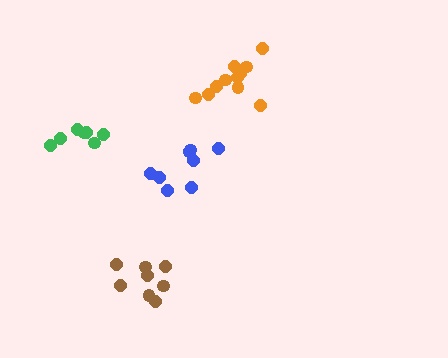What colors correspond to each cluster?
The clusters are colored: blue, green, orange, brown.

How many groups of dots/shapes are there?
There are 4 groups.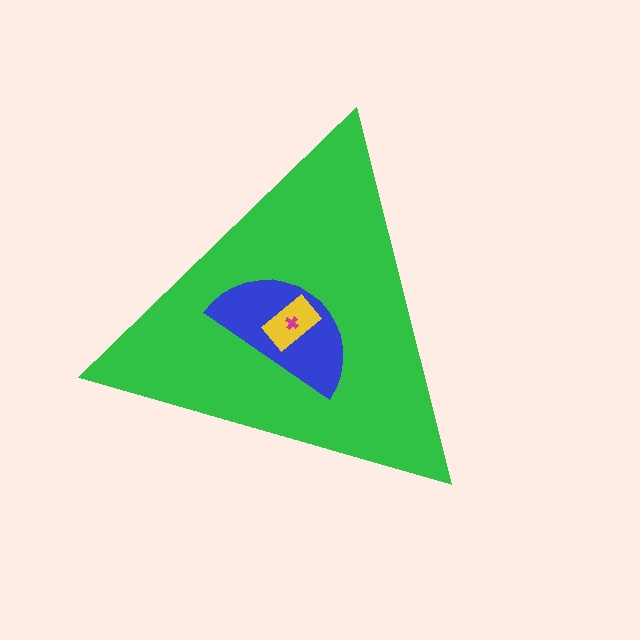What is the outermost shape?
The green triangle.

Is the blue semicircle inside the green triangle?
Yes.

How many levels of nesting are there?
4.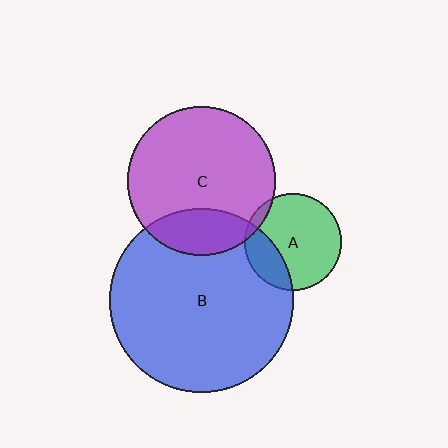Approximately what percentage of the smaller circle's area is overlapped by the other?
Approximately 25%.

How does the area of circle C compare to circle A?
Approximately 2.3 times.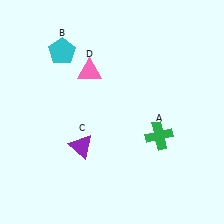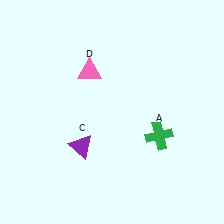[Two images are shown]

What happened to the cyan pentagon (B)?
The cyan pentagon (B) was removed in Image 2. It was in the top-left area of Image 1.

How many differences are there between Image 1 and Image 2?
There is 1 difference between the two images.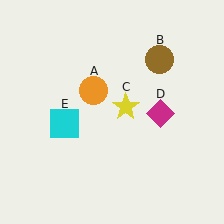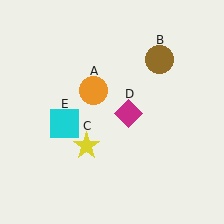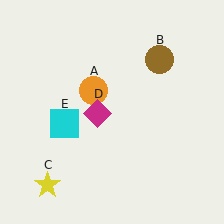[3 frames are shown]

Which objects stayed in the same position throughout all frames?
Orange circle (object A) and brown circle (object B) and cyan square (object E) remained stationary.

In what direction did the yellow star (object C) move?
The yellow star (object C) moved down and to the left.